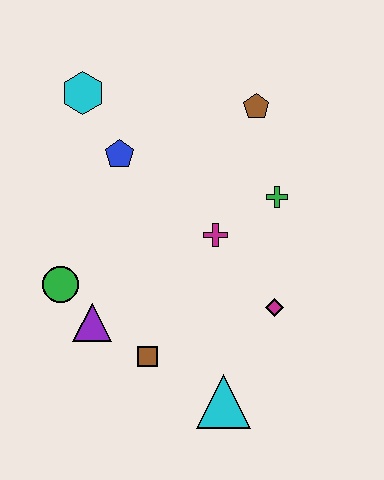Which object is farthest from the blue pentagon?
The cyan triangle is farthest from the blue pentagon.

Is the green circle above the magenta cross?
No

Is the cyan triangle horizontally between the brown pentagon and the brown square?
Yes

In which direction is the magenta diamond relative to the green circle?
The magenta diamond is to the right of the green circle.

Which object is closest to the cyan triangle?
The brown square is closest to the cyan triangle.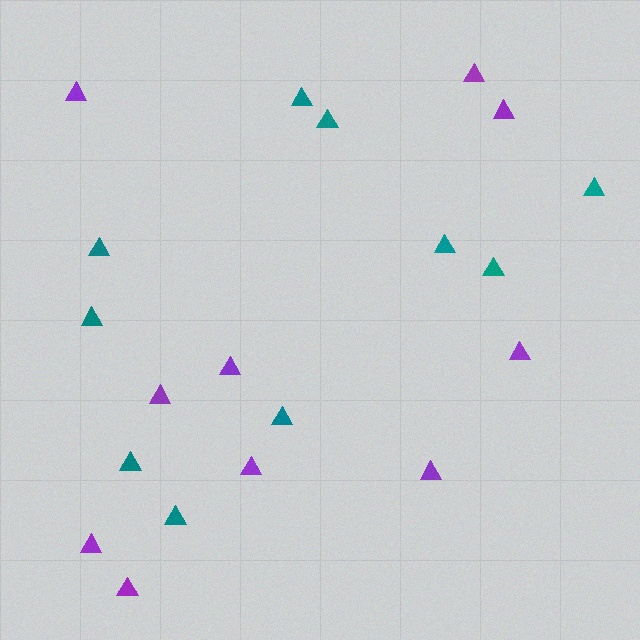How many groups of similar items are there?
There are 2 groups: one group of teal triangles (10) and one group of purple triangles (10).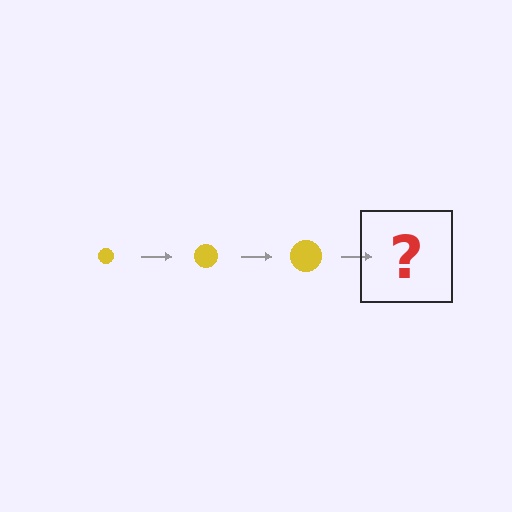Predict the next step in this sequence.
The next step is a yellow circle, larger than the previous one.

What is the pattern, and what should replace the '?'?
The pattern is that the circle gets progressively larger each step. The '?' should be a yellow circle, larger than the previous one.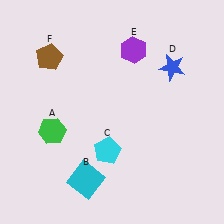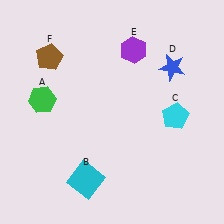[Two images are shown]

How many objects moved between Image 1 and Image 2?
2 objects moved between the two images.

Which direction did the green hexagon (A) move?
The green hexagon (A) moved up.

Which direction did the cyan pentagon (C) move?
The cyan pentagon (C) moved right.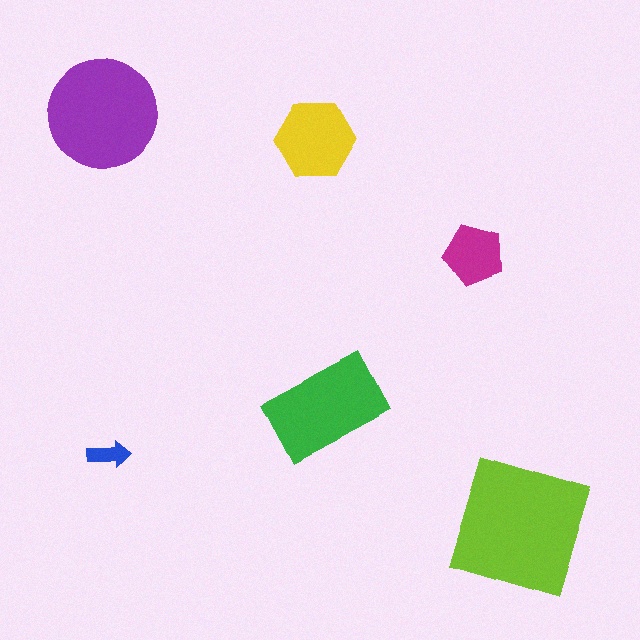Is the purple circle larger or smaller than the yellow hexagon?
Larger.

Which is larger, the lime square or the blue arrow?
The lime square.